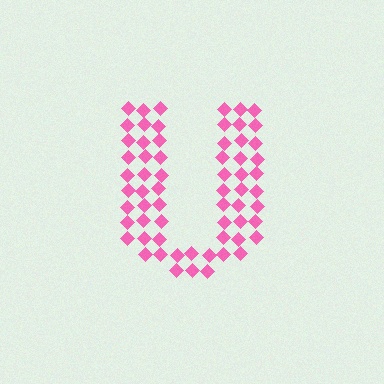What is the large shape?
The large shape is the letter U.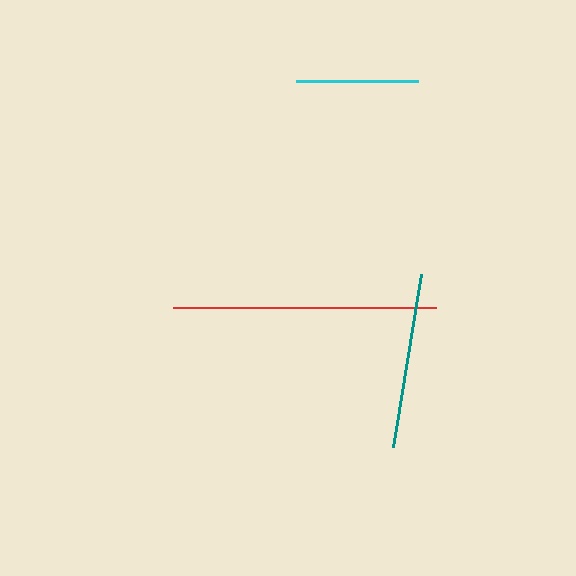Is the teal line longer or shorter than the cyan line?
The teal line is longer than the cyan line.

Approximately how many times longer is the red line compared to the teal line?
The red line is approximately 1.5 times the length of the teal line.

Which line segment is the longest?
The red line is the longest at approximately 263 pixels.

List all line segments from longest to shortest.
From longest to shortest: red, teal, cyan.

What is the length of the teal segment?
The teal segment is approximately 175 pixels long.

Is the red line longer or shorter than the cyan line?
The red line is longer than the cyan line.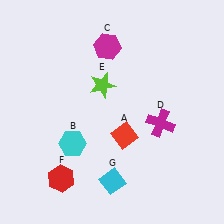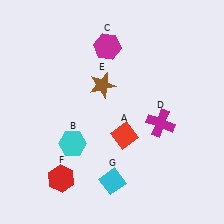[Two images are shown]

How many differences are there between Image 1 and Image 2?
There is 1 difference between the two images.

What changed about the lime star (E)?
In Image 1, E is lime. In Image 2, it changed to brown.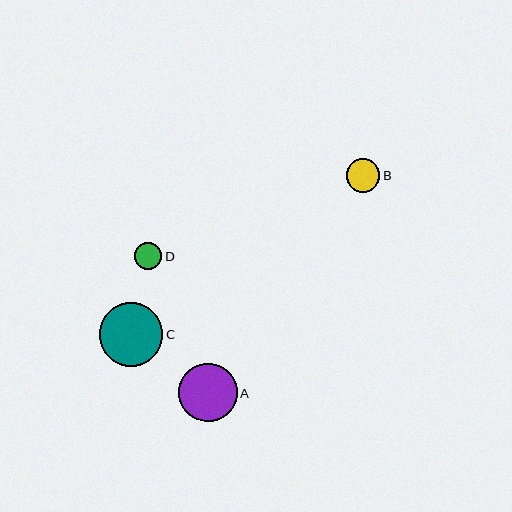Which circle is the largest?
Circle C is the largest with a size of approximately 64 pixels.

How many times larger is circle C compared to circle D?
Circle C is approximately 2.4 times the size of circle D.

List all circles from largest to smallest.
From largest to smallest: C, A, B, D.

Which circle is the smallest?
Circle D is the smallest with a size of approximately 27 pixels.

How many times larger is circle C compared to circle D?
Circle C is approximately 2.4 times the size of circle D.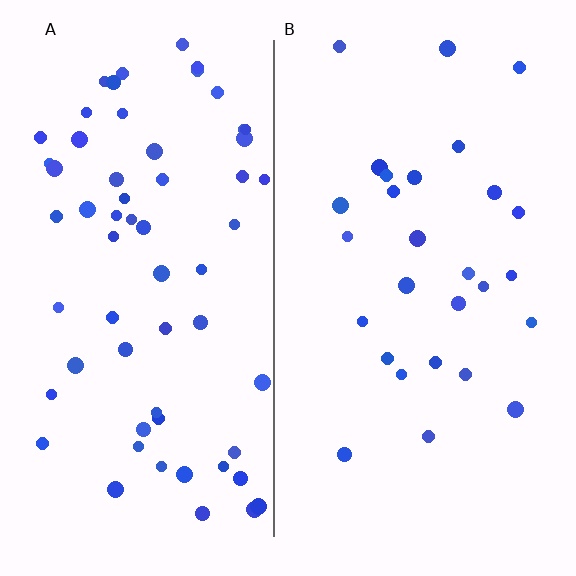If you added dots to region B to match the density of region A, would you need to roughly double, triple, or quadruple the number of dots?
Approximately double.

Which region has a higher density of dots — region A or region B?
A (the left).